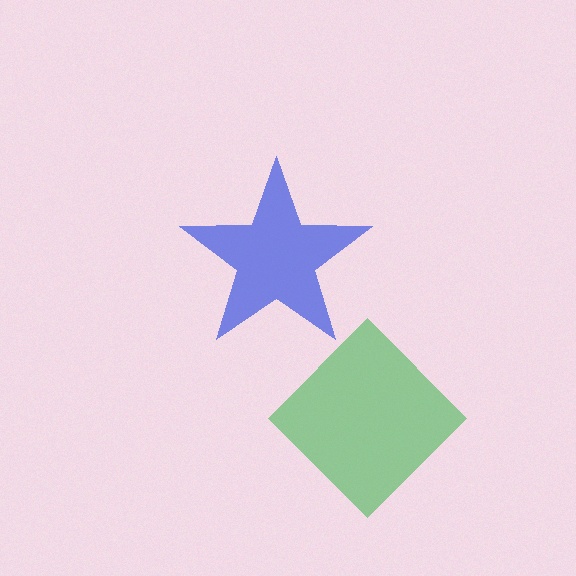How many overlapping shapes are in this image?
There are 2 overlapping shapes in the image.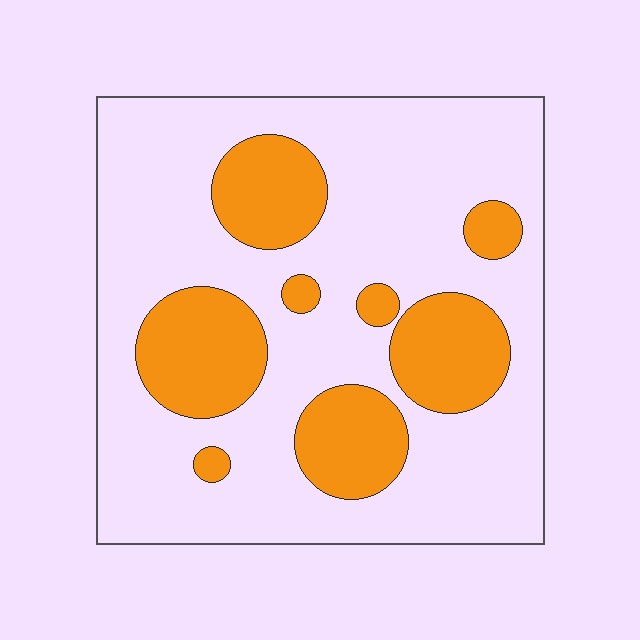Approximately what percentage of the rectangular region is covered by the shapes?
Approximately 25%.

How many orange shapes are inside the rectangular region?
8.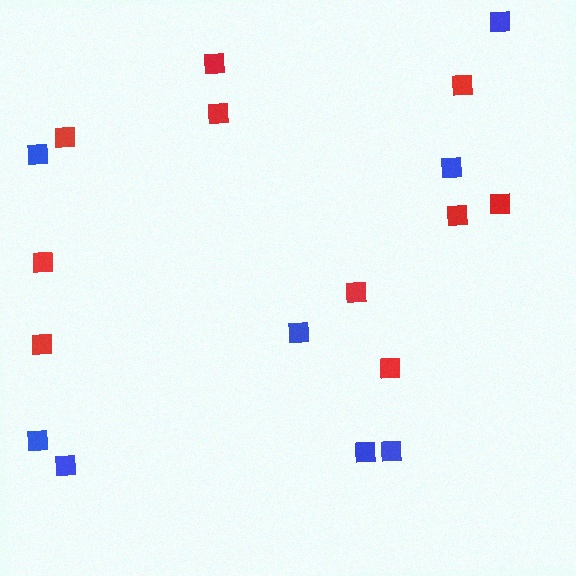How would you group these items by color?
There are 2 groups: one group of red squares (10) and one group of blue squares (8).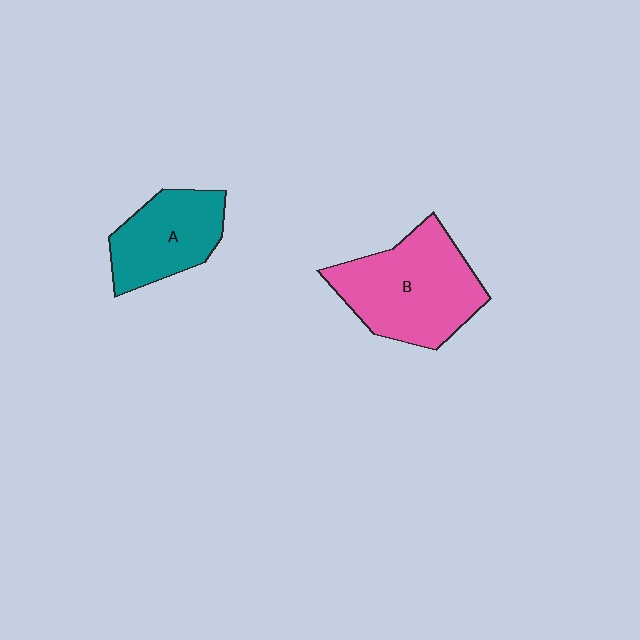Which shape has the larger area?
Shape B (pink).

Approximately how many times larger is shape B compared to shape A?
Approximately 1.5 times.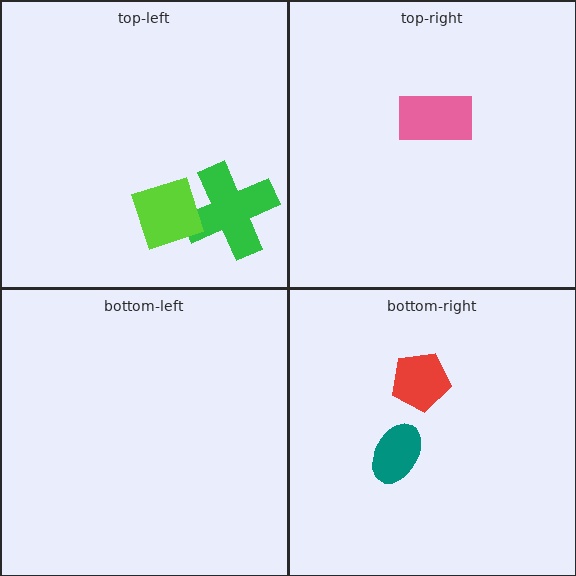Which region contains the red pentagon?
The bottom-right region.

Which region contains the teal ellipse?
The bottom-right region.